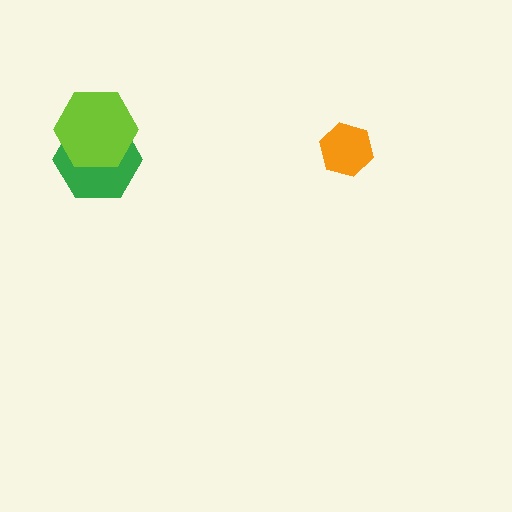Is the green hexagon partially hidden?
Yes, it is partially covered by another shape.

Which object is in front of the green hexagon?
The lime hexagon is in front of the green hexagon.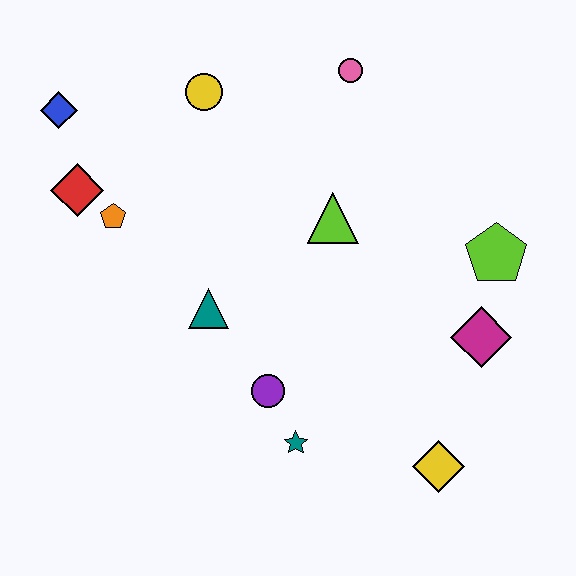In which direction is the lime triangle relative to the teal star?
The lime triangle is above the teal star.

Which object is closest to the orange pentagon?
The red diamond is closest to the orange pentagon.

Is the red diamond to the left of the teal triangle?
Yes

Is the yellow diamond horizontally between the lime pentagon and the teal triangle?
Yes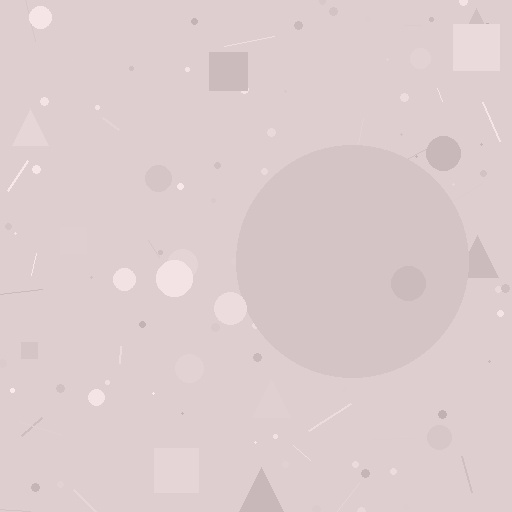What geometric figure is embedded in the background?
A circle is embedded in the background.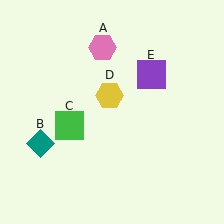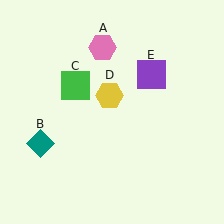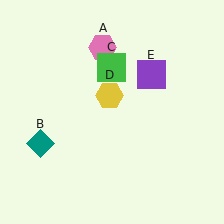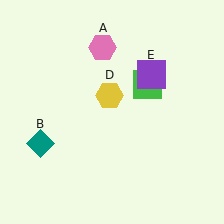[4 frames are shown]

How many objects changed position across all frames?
1 object changed position: green square (object C).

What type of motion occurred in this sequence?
The green square (object C) rotated clockwise around the center of the scene.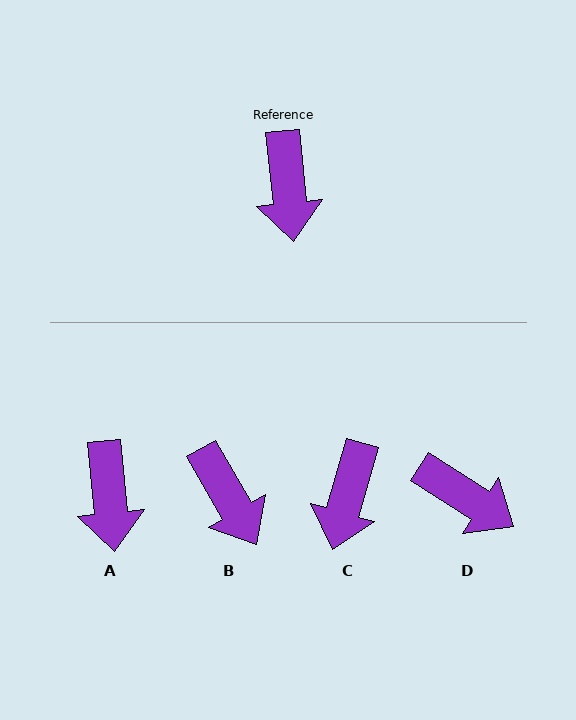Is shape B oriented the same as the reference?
No, it is off by about 25 degrees.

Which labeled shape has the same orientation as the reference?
A.